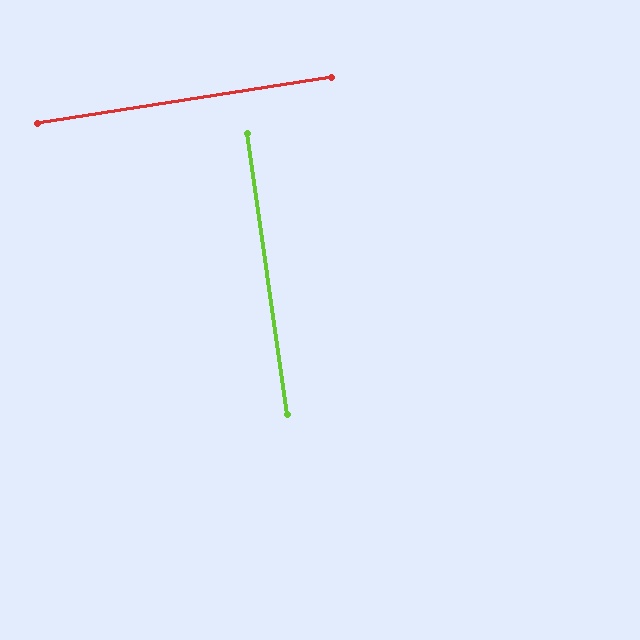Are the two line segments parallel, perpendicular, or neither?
Perpendicular — they meet at approximately 89°.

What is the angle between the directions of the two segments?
Approximately 89 degrees.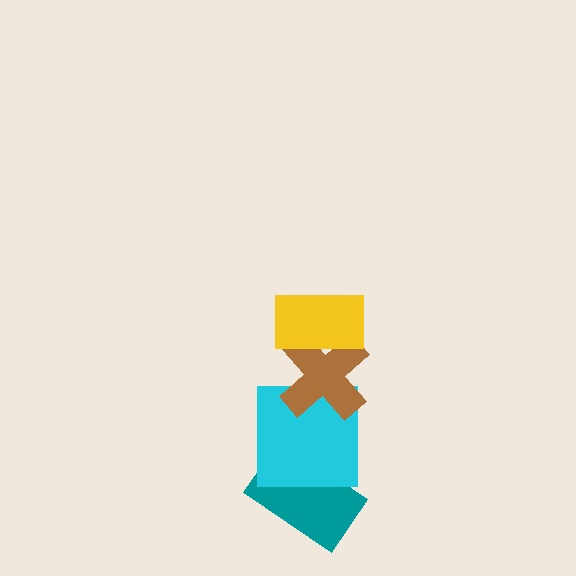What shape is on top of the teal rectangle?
The cyan square is on top of the teal rectangle.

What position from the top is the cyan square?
The cyan square is 3rd from the top.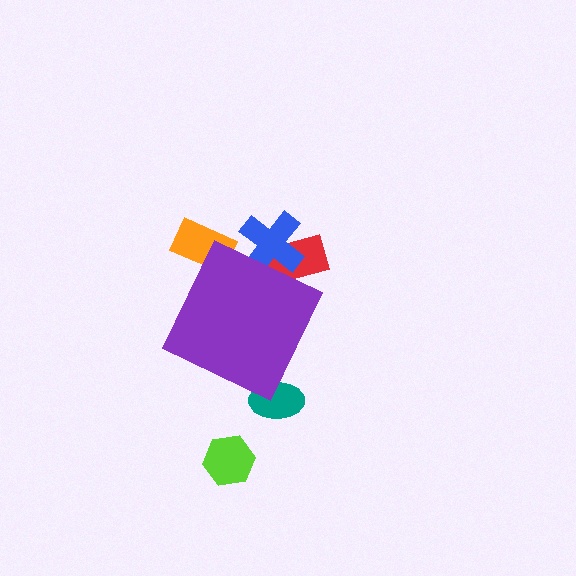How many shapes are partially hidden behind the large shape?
4 shapes are partially hidden.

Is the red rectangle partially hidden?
Yes, the red rectangle is partially hidden behind the purple diamond.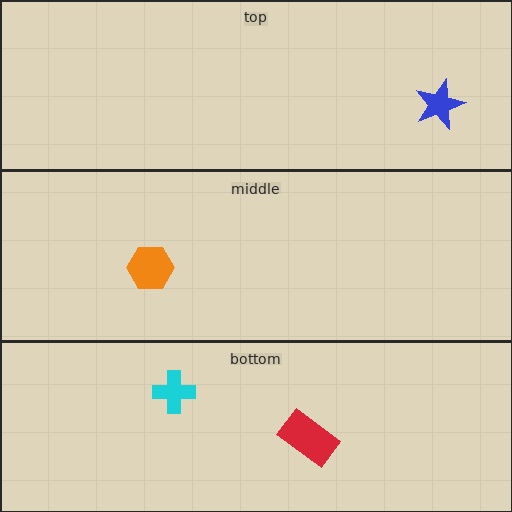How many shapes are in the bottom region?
2.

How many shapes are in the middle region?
1.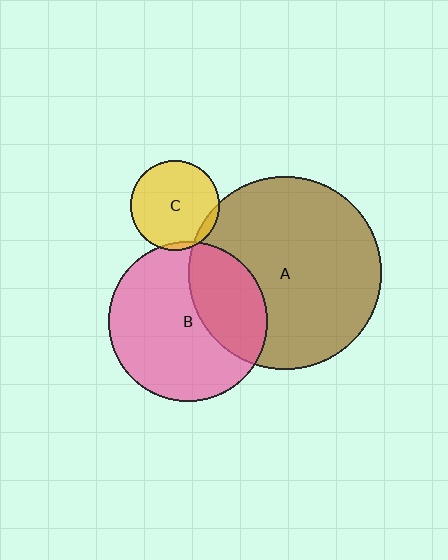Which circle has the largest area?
Circle A (brown).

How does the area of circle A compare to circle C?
Approximately 4.6 times.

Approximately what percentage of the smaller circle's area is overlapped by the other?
Approximately 5%.